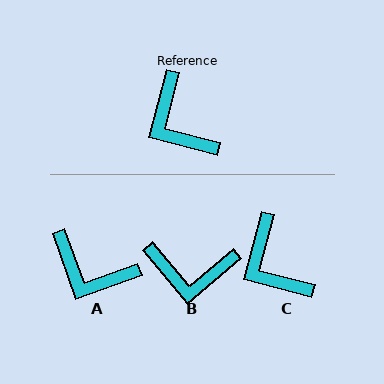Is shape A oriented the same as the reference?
No, it is off by about 34 degrees.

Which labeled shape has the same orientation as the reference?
C.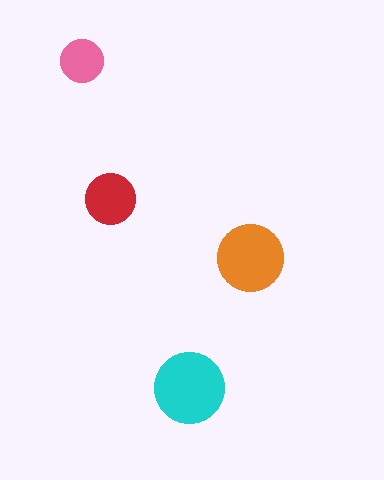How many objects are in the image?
There are 4 objects in the image.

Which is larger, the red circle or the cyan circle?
The cyan one.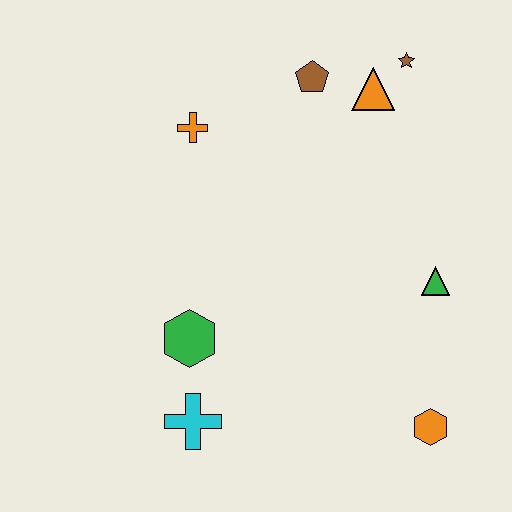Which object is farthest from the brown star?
The cyan cross is farthest from the brown star.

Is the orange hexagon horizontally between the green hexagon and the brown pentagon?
No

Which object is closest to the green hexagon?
The cyan cross is closest to the green hexagon.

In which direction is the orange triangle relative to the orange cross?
The orange triangle is to the right of the orange cross.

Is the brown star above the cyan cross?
Yes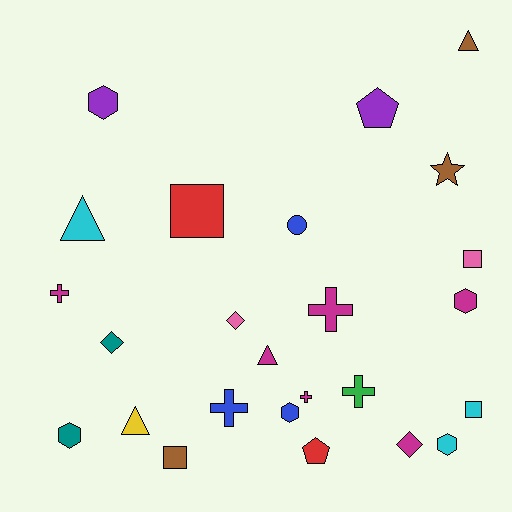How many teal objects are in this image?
There are 2 teal objects.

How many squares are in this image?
There are 4 squares.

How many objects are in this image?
There are 25 objects.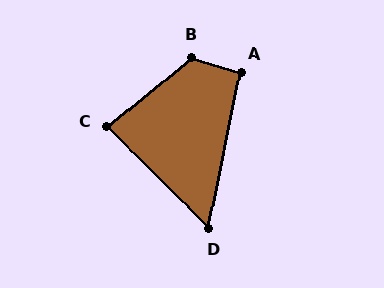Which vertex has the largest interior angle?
B, at approximately 123 degrees.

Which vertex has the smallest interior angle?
D, at approximately 57 degrees.